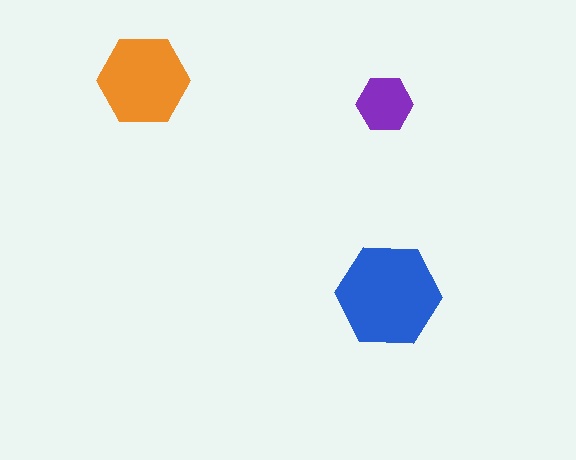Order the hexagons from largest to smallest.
the blue one, the orange one, the purple one.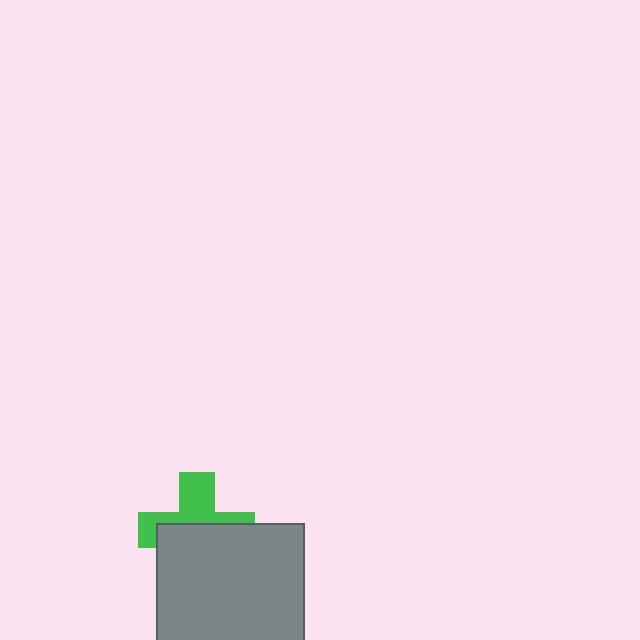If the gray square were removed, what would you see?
You would see the complete green cross.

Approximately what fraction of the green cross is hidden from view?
Roughly 54% of the green cross is hidden behind the gray square.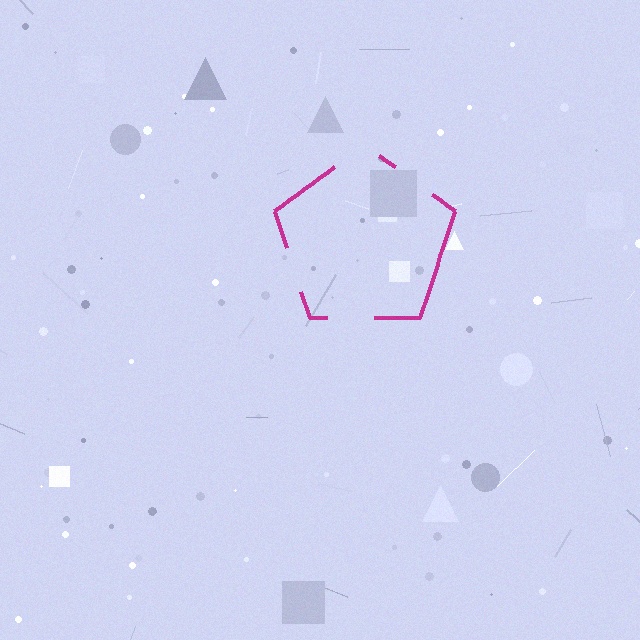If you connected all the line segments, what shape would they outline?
They would outline a pentagon.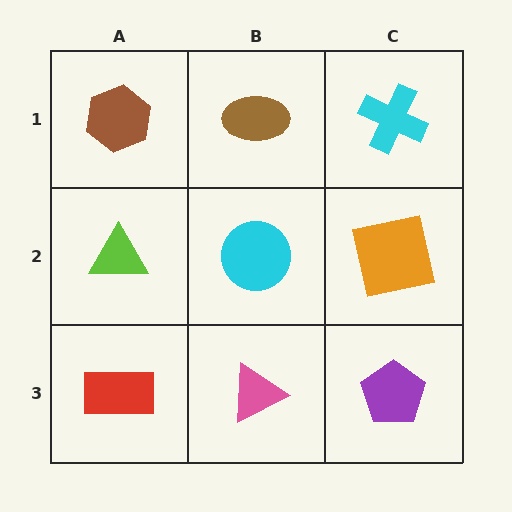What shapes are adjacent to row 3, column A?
A lime triangle (row 2, column A), a pink triangle (row 3, column B).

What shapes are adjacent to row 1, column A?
A lime triangle (row 2, column A), a brown ellipse (row 1, column B).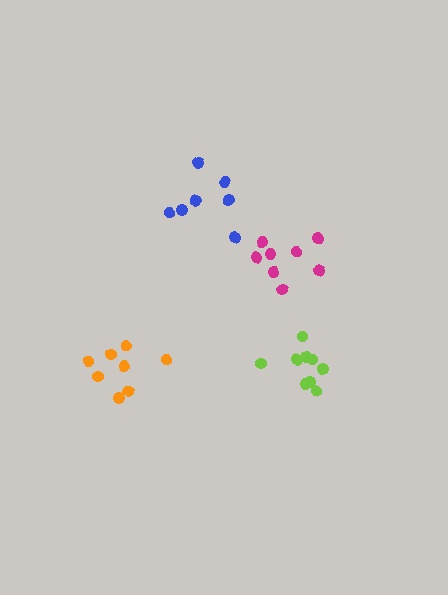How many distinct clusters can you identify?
There are 4 distinct clusters.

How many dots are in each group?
Group 1: 8 dots, Group 2: 9 dots, Group 3: 7 dots, Group 4: 8 dots (32 total).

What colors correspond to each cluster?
The clusters are colored: orange, lime, blue, magenta.